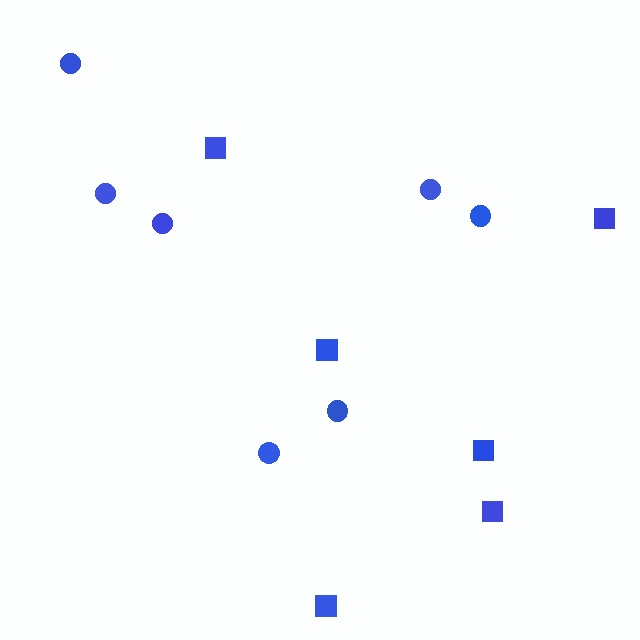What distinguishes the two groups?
There are 2 groups: one group of circles (7) and one group of squares (6).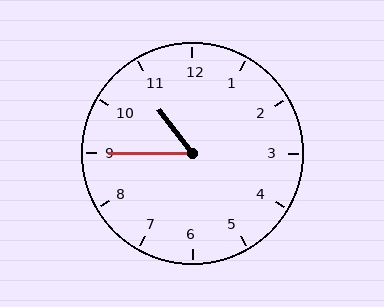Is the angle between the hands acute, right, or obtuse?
It is acute.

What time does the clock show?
10:45.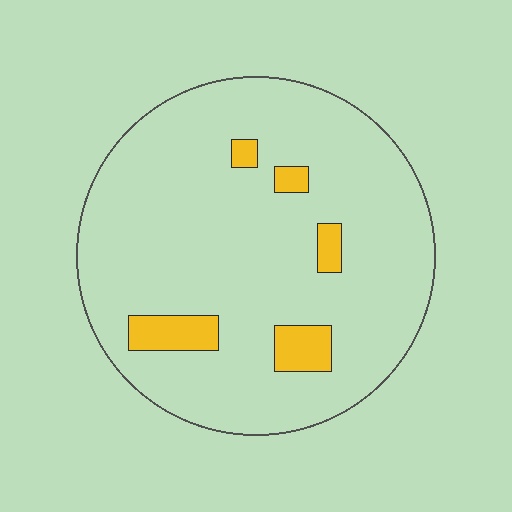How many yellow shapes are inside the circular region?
5.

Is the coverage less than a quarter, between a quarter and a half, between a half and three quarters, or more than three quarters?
Less than a quarter.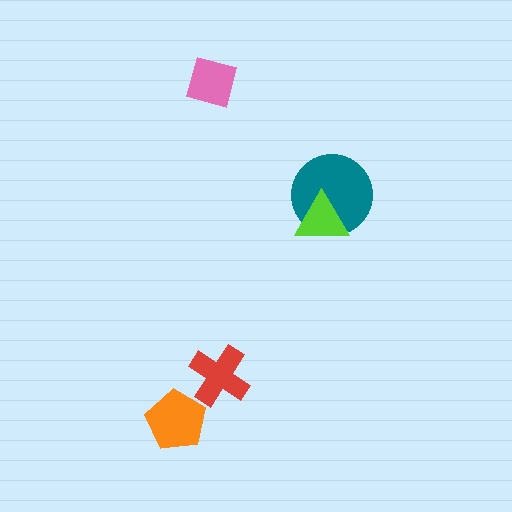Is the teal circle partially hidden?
Yes, it is partially covered by another shape.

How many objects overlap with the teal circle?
1 object overlaps with the teal circle.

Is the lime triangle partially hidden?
No, no other shape covers it.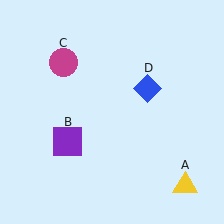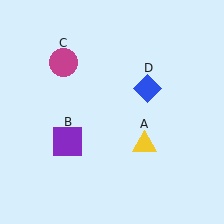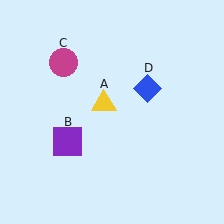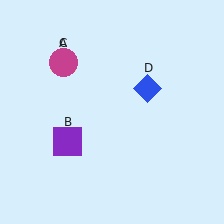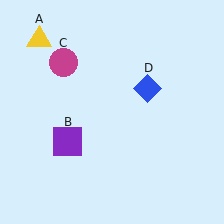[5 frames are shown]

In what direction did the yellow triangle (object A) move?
The yellow triangle (object A) moved up and to the left.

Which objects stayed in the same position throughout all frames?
Purple square (object B) and magenta circle (object C) and blue diamond (object D) remained stationary.